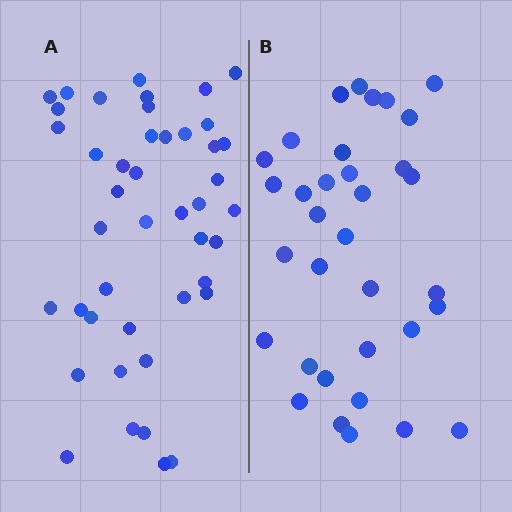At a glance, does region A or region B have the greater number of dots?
Region A (the left region) has more dots.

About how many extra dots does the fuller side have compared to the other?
Region A has roughly 10 or so more dots than region B.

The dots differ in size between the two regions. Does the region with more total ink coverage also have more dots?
No. Region B has more total ink coverage because its dots are larger, but region A actually contains more individual dots. Total area can be misleading — the number of items is what matters here.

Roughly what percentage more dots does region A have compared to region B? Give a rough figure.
About 30% more.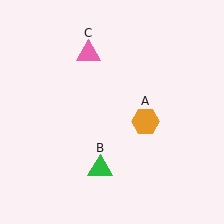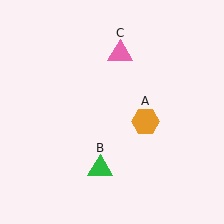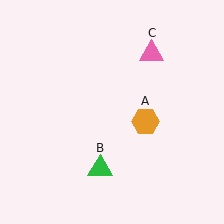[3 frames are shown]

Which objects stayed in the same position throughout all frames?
Orange hexagon (object A) and green triangle (object B) remained stationary.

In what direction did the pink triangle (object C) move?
The pink triangle (object C) moved right.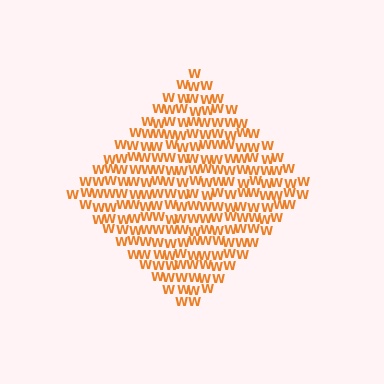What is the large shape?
The large shape is a diamond.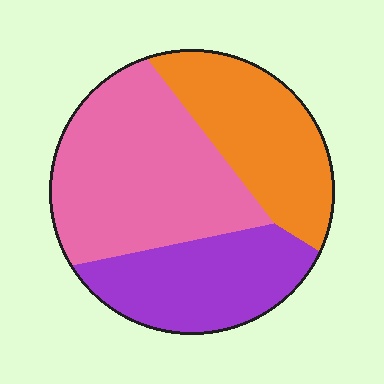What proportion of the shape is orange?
Orange takes up about one quarter (1/4) of the shape.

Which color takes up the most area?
Pink, at roughly 45%.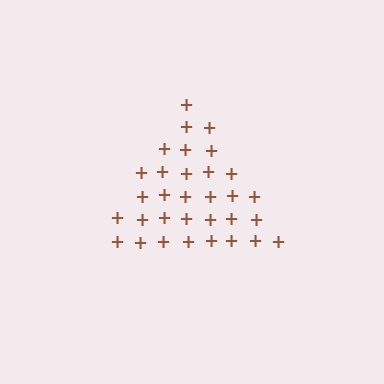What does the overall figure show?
The overall figure shows a triangle.